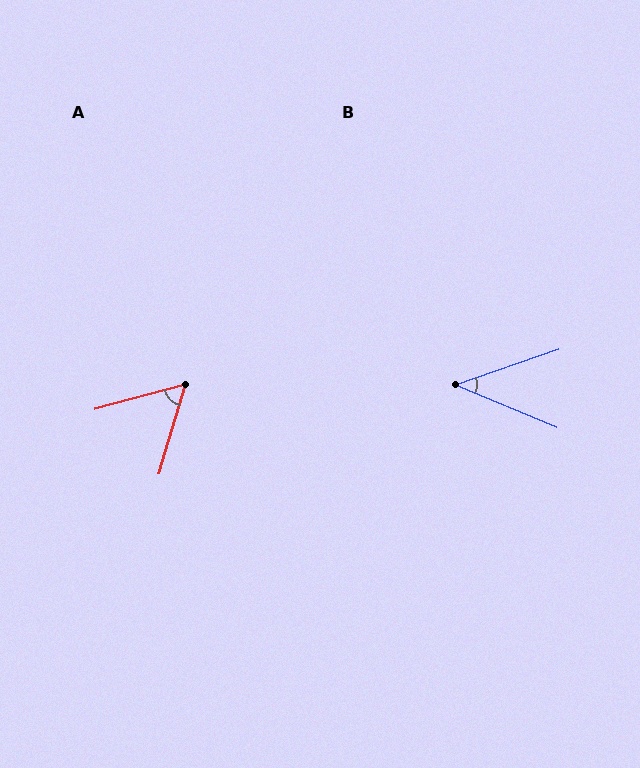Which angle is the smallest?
B, at approximately 41 degrees.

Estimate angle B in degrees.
Approximately 41 degrees.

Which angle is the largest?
A, at approximately 58 degrees.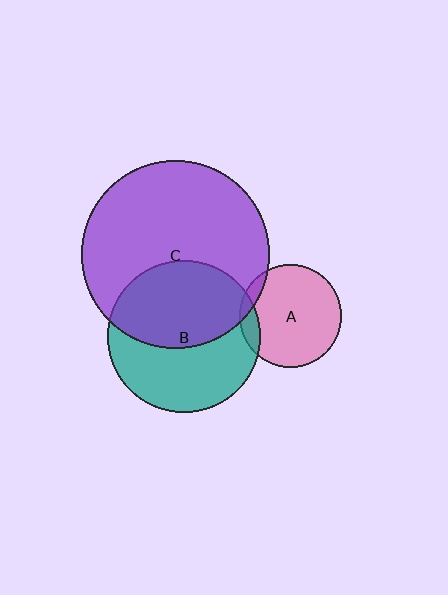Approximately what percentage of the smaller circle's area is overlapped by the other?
Approximately 50%.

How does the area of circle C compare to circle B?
Approximately 1.5 times.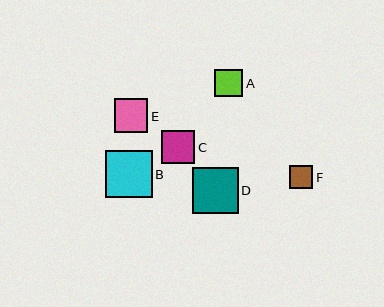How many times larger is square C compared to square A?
Square C is approximately 1.2 times the size of square A.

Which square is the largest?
Square B is the largest with a size of approximately 46 pixels.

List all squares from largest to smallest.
From largest to smallest: B, D, E, C, A, F.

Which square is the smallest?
Square F is the smallest with a size of approximately 23 pixels.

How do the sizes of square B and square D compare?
Square B and square D are approximately the same size.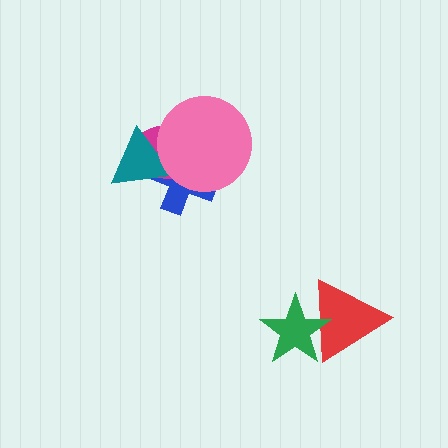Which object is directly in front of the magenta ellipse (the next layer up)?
The teal triangle is directly in front of the magenta ellipse.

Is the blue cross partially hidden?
Yes, it is partially covered by another shape.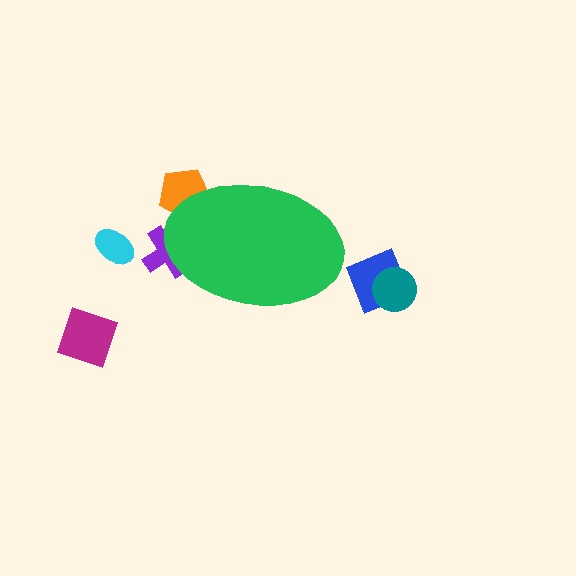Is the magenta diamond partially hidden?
No, the magenta diamond is fully visible.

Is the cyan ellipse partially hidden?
No, the cyan ellipse is fully visible.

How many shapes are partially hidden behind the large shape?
2 shapes are partially hidden.